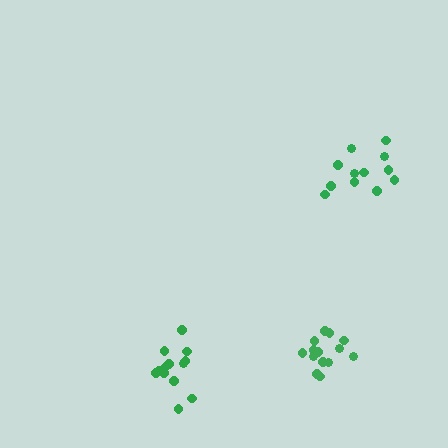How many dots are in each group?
Group 1: 12 dots, Group 2: 13 dots, Group 3: 14 dots (39 total).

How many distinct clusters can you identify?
There are 3 distinct clusters.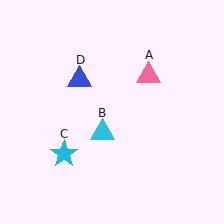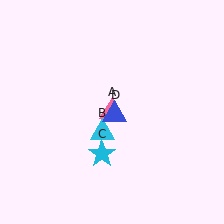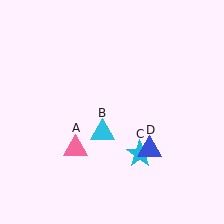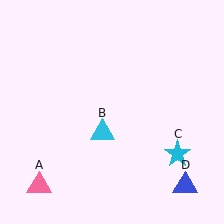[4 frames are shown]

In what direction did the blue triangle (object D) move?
The blue triangle (object D) moved down and to the right.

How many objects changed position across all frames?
3 objects changed position: pink triangle (object A), cyan star (object C), blue triangle (object D).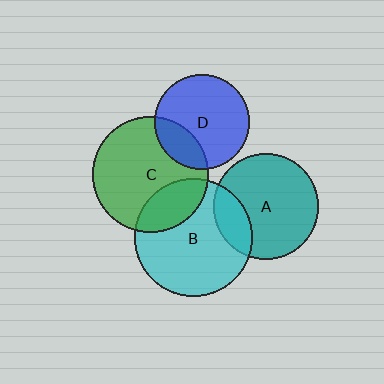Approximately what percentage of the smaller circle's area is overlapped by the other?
Approximately 20%.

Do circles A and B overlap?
Yes.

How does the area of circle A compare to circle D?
Approximately 1.3 times.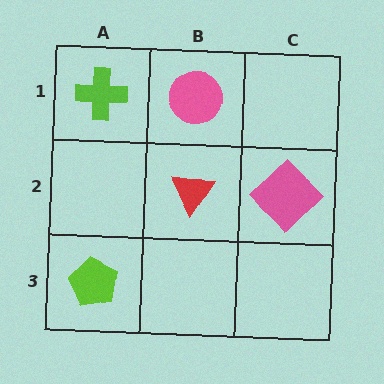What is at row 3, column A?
A lime pentagon.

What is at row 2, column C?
A pink diamond.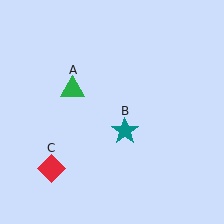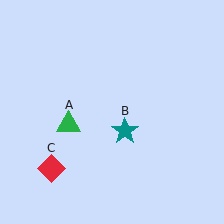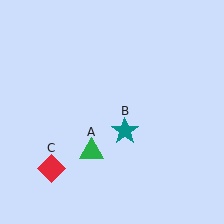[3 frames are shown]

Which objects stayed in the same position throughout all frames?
Teal star (object B) and red diamond (object C) remained stationary.